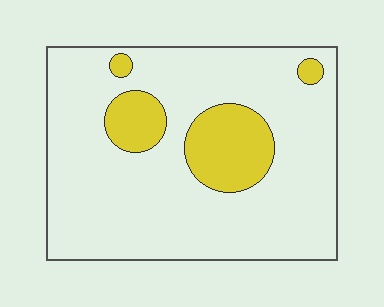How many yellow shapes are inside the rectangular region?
4.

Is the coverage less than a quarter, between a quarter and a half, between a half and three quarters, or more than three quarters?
Less than a quarter.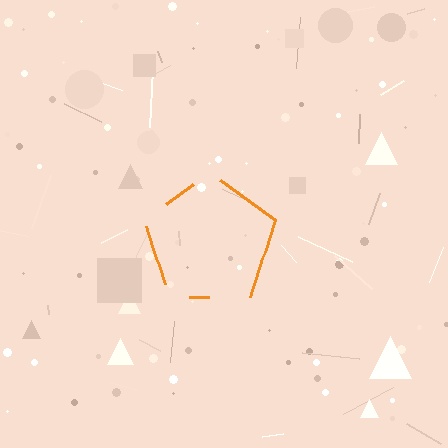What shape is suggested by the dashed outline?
The dashed outline suggests a pentagon.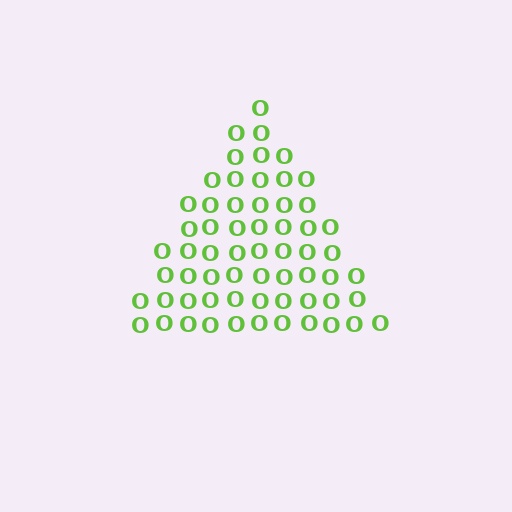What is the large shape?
The large shape is a triangle.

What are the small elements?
The small elements are letter O's.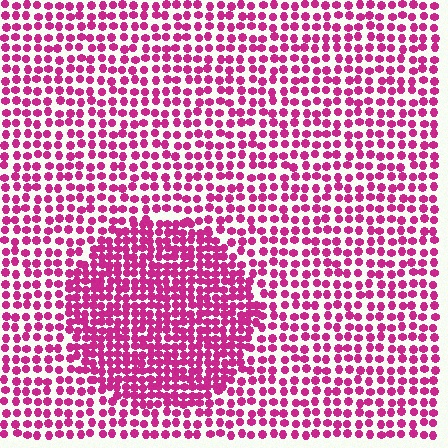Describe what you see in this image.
The image contains small magenta elements arranged at two different densities. A circle-shaped region is visible where the elements are more densely packed than the surrounding area.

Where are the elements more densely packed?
The elements are more densely packed inside the circle boundary.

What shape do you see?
I see a circle.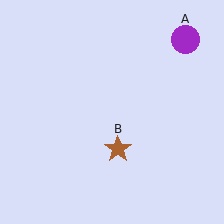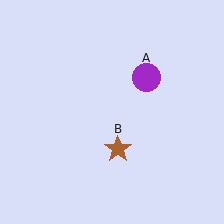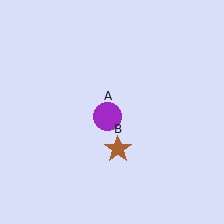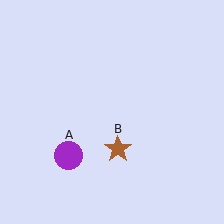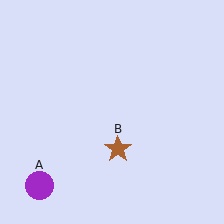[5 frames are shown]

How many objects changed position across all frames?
1 object changed position: purple circle (object A).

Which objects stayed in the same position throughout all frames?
Brown star (object B) remained stationary.